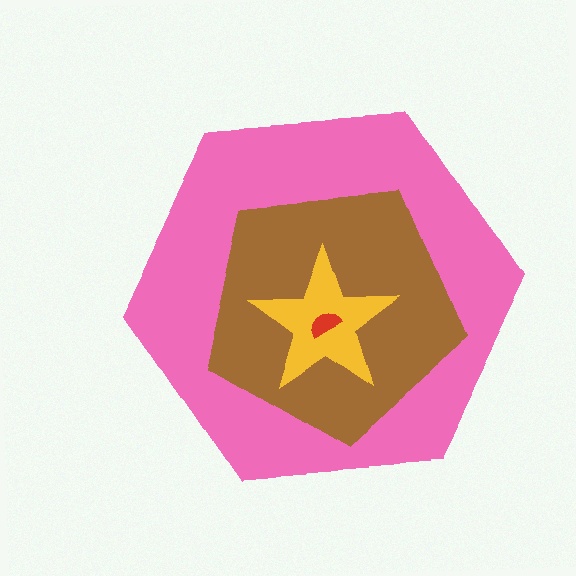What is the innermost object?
The red semicircle.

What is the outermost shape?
The pink hexagon.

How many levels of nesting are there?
4.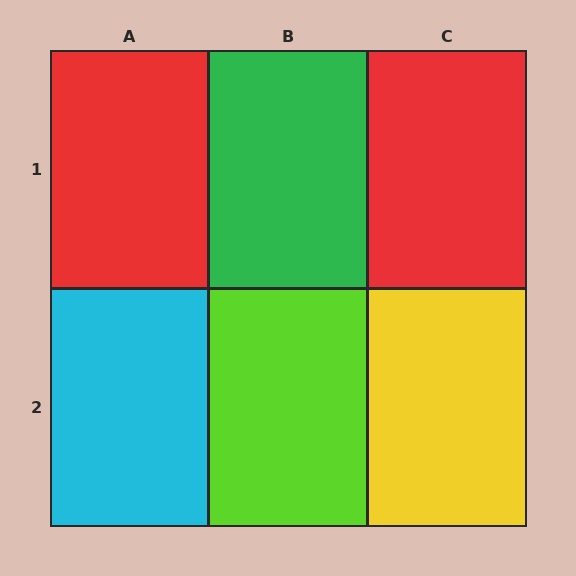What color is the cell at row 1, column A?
Red.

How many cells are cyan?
1 cell is cyan.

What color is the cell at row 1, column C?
Red.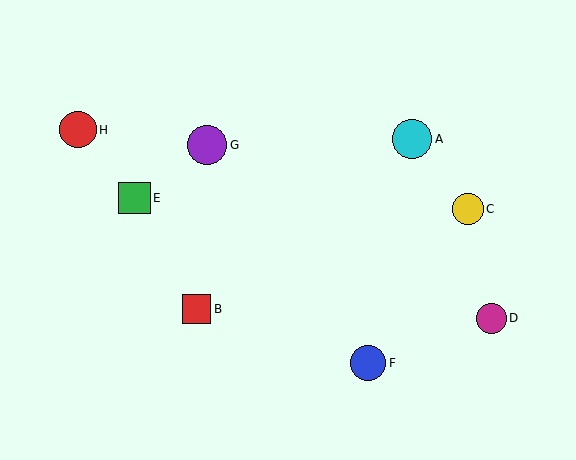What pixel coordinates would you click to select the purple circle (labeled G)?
Click at (207, 145) to select the purple circle G.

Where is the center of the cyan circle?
The center of the cyan circle is at (412, 139).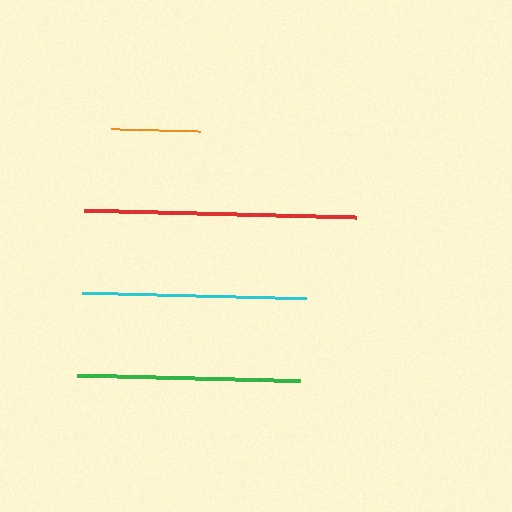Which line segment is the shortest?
The orange line is the shortest at approximately 89 pixels.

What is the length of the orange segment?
The orange segment is approximately 89 pixels long.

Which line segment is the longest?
The red line is the longest at approximately 272 pixels.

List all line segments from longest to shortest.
From longest to shortest: red, cyan, green, orange.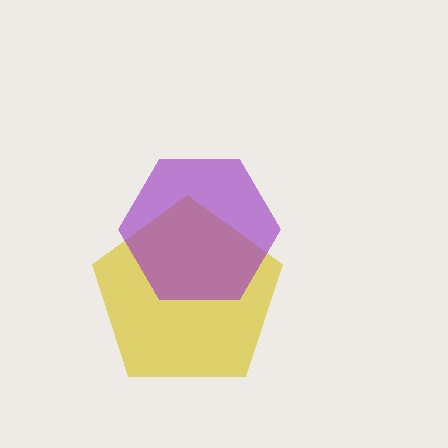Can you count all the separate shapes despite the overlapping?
Yes, there are 2 separate shapes.